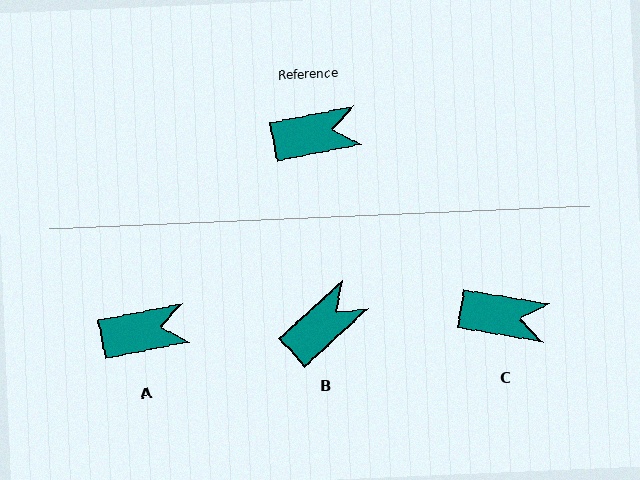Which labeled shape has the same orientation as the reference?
A.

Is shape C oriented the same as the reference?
No, it is off by about 21 degrees.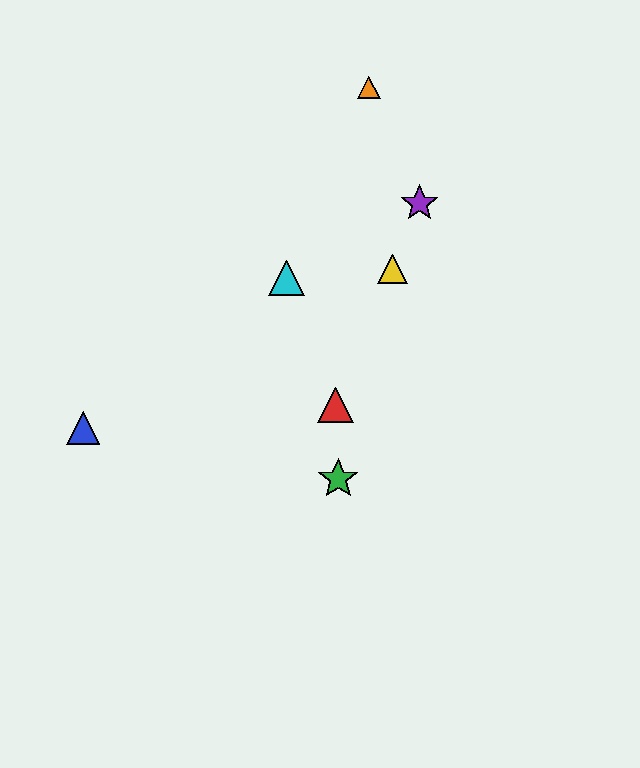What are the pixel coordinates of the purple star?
The purple star is at (420, 203).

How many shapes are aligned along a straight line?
3 shapes (the red triangle, the yellow triangle, the purple star) are aligned along a straight line.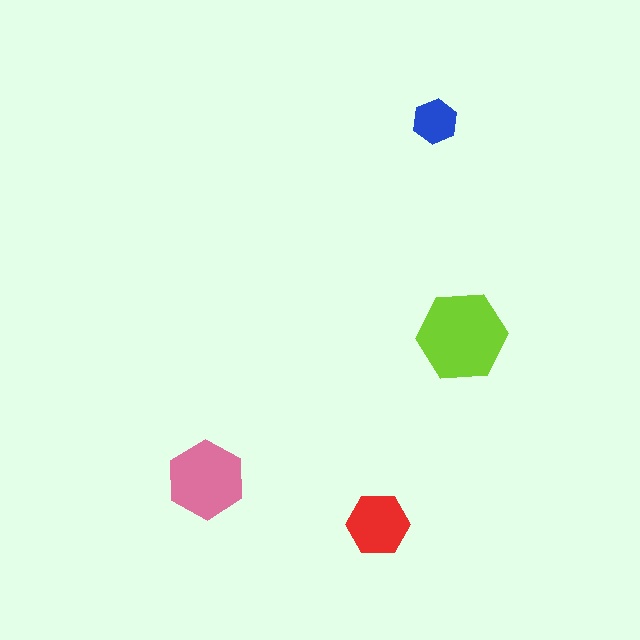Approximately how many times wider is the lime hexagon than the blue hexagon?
About 2 times wider.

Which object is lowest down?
The red hexagon is bottommost.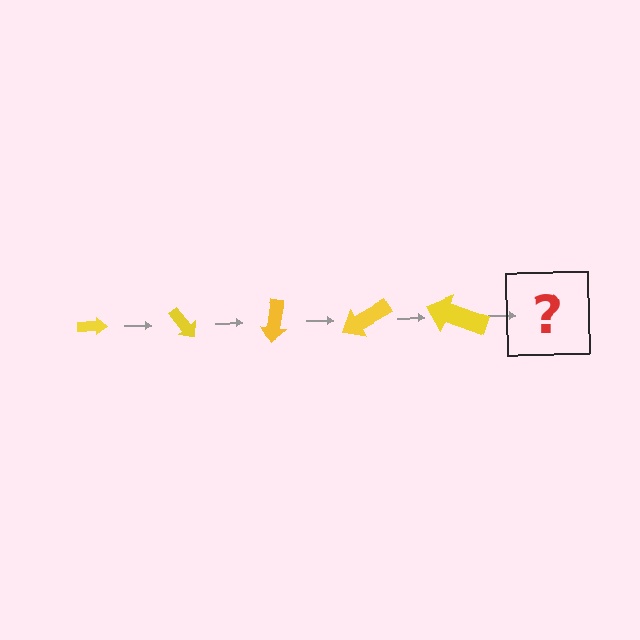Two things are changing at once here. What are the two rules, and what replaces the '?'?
The two rules are that the arrow grows larger each step and it rotates 50 degrees each step. The '?' should be an arrow, larger than the previous one and rotated 250 degrees from the start.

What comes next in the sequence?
The next element should be an arrow, larger than the previous one and rotated 250 degrees from the start.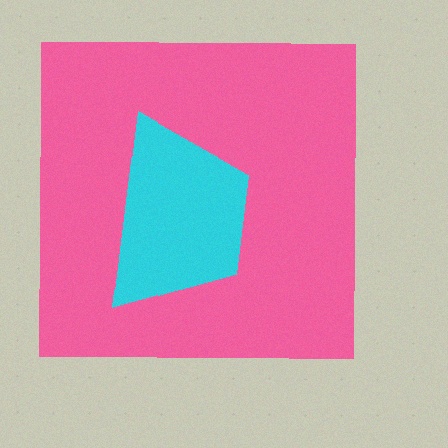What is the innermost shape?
The cyan trapezoid.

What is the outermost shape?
The pink square.